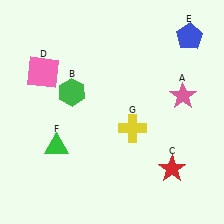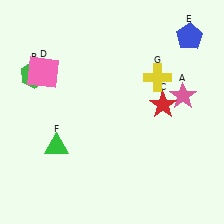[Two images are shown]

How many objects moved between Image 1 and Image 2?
3 objects moved between the two images.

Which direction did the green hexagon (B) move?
The green hexagon (B) moved left.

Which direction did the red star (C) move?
The red star (C) moved up.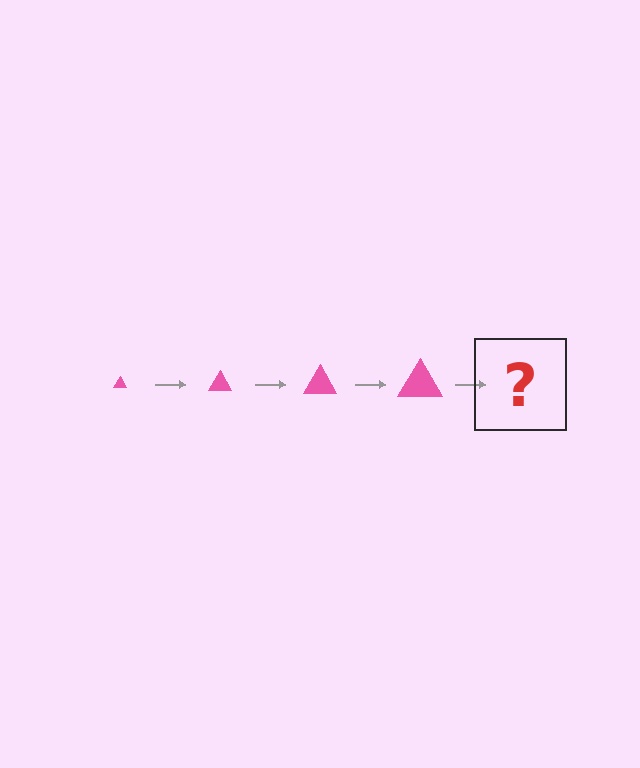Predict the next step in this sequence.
The next step is a pink triangle, larger than the previous one.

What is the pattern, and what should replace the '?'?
The pattern is that the triangle gets progressively larger each step. The '?' should be a pink triangle, larger than the previous one.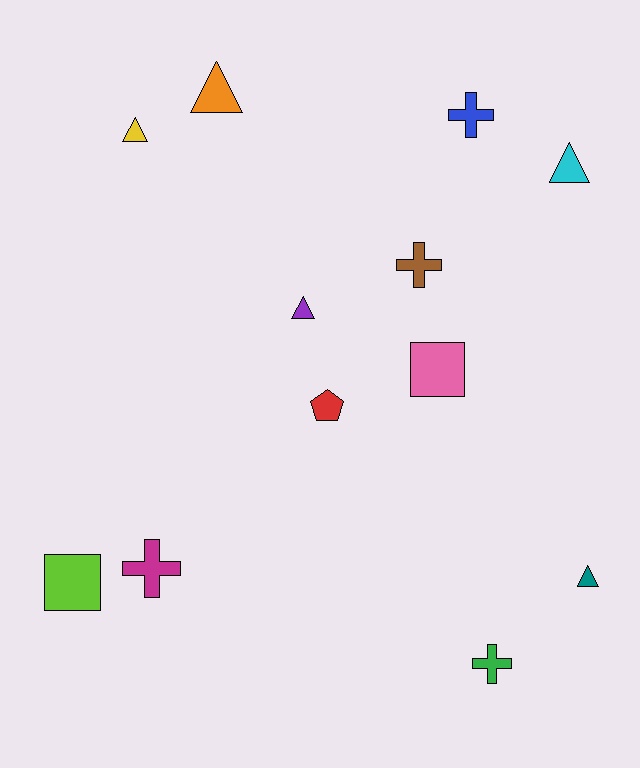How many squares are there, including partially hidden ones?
There are 2 squares.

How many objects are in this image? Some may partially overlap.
There are 12 objects.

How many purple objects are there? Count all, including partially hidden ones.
There is 1 purple object.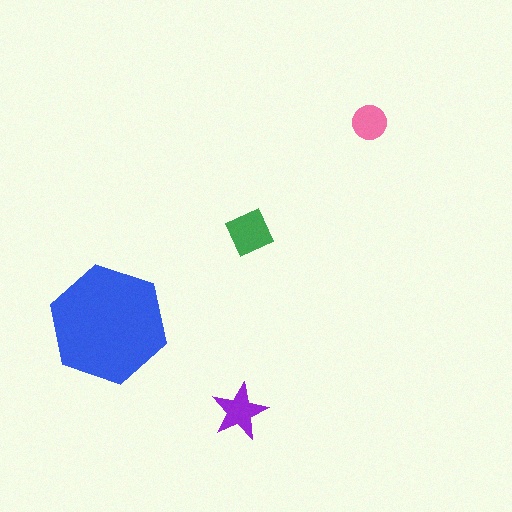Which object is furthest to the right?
The pink circle is rightmost.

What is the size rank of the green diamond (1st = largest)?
2nd.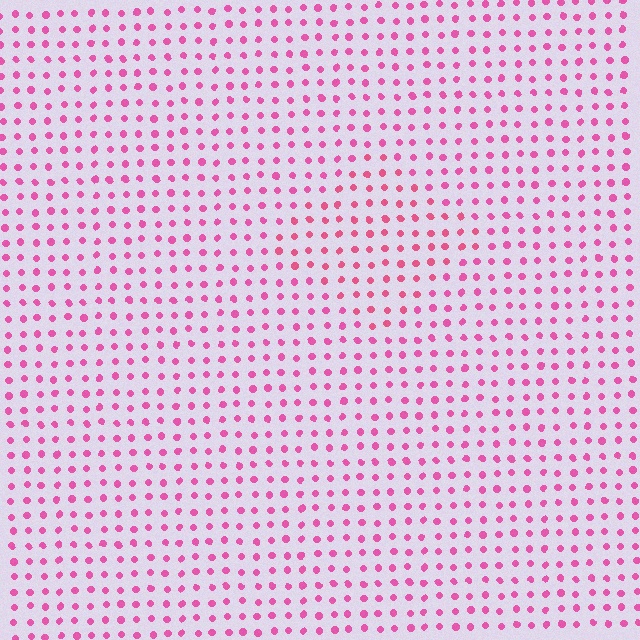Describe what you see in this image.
The image is filled with small pink elements in a uniform arrangement. A diamond-shaped region is visible where the elements are tinted to a slightly different hue, forming a subtle color boundary.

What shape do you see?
I see a diamond.